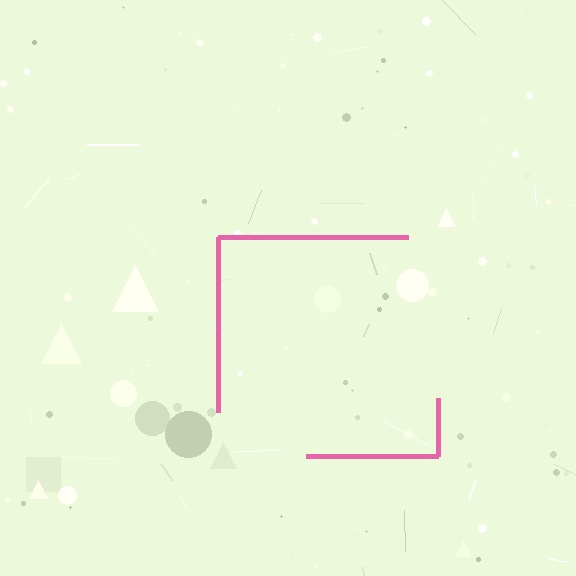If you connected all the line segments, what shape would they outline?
They would outline a square.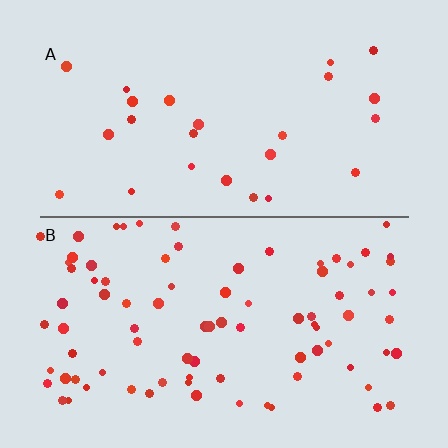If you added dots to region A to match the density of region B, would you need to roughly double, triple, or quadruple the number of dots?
Approximately triple.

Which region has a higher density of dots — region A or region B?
B (the bottom).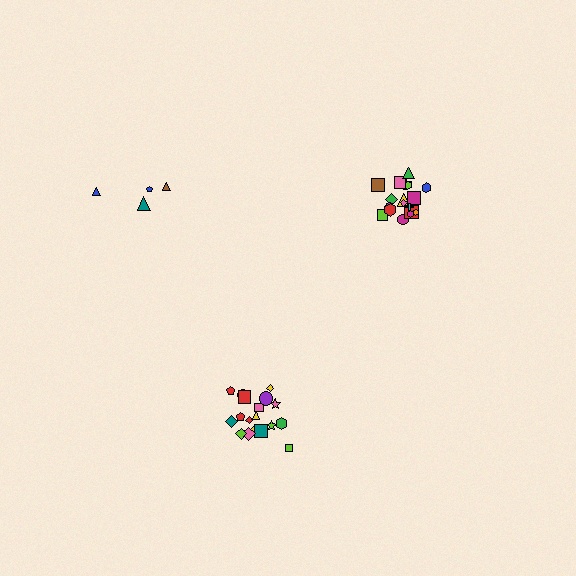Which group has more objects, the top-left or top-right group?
The top-right group.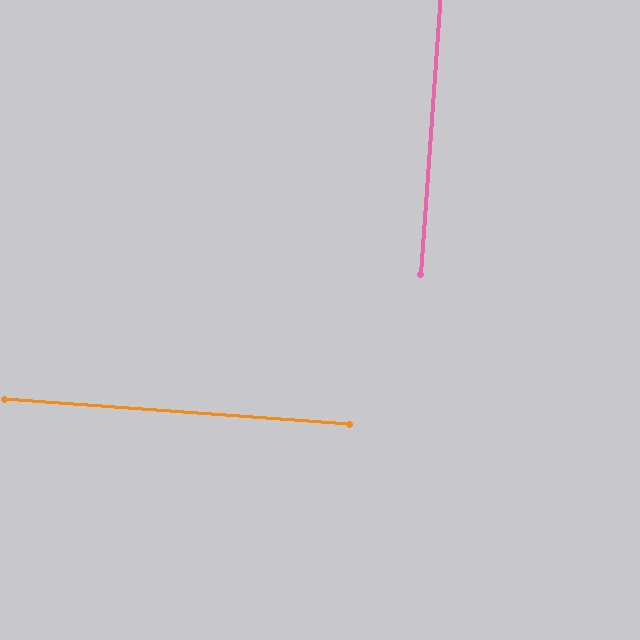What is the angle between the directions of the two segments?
Approximately 90 degrees.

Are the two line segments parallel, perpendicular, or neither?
Perpendicular — they meet at approximately 90°.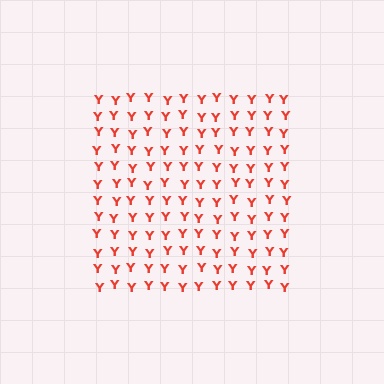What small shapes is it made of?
It is made of small letter Y's.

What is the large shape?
The large shape is a square.